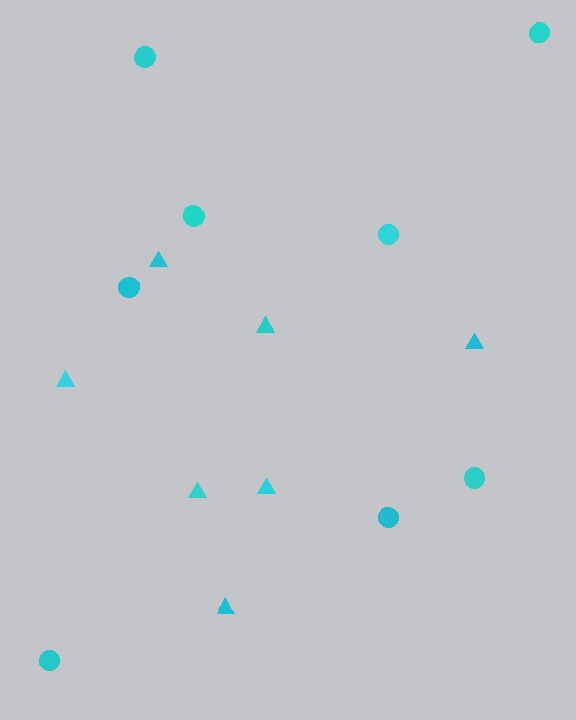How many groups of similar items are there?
There are 2 groups: one group of triangles (7) and one group of circles (8).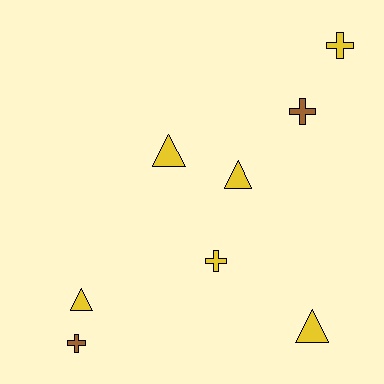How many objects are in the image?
There are 8 objects.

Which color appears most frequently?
Yellow, with 6 objects.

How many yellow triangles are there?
There are 4 yellow triangles.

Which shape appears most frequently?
Triangle, with 4 objects.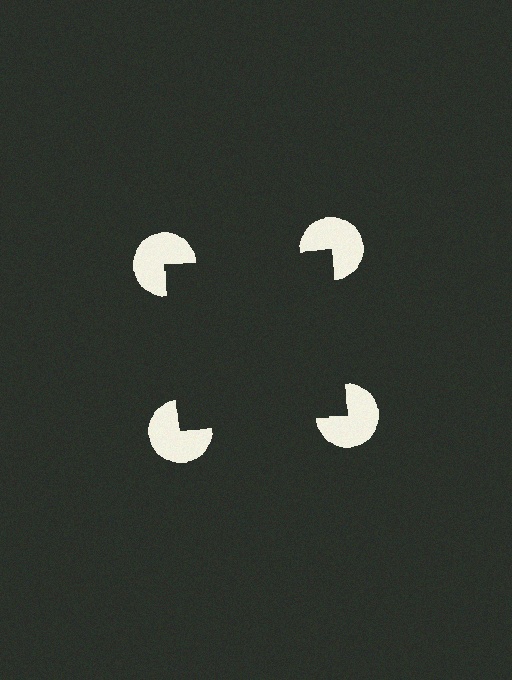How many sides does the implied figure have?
4 sides.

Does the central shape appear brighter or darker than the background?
It typically appears slightly darker than the background, even though no actual brightness change is drawn.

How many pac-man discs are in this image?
There are 4 — one at each vertex of the illusory square.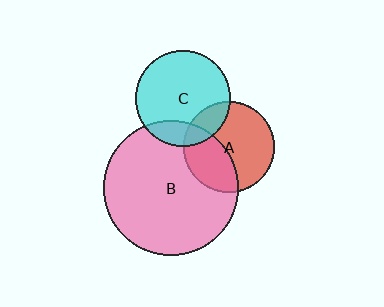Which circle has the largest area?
Circle B (pink).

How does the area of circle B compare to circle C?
Approximately 2.0 times.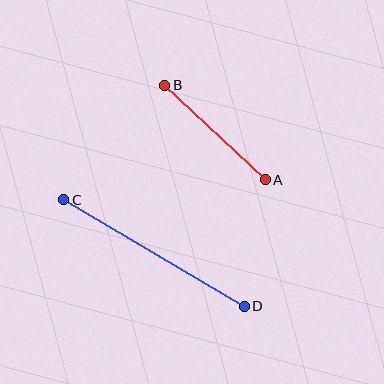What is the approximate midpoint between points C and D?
The midpoint is at approximately (154, 253) pixels.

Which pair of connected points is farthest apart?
Points C and D are farthest apart.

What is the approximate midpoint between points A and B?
The midpoint is at approximately (215, 132) pixels.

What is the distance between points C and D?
The distance is approximately 210 pixels.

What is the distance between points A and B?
The distance is approximately 138 pixels.